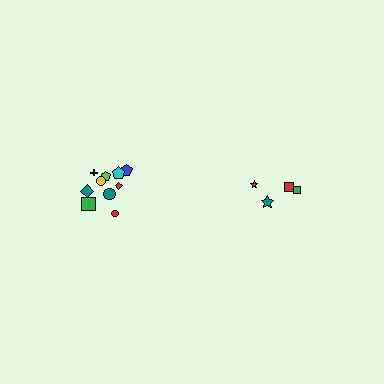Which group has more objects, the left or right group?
The left group.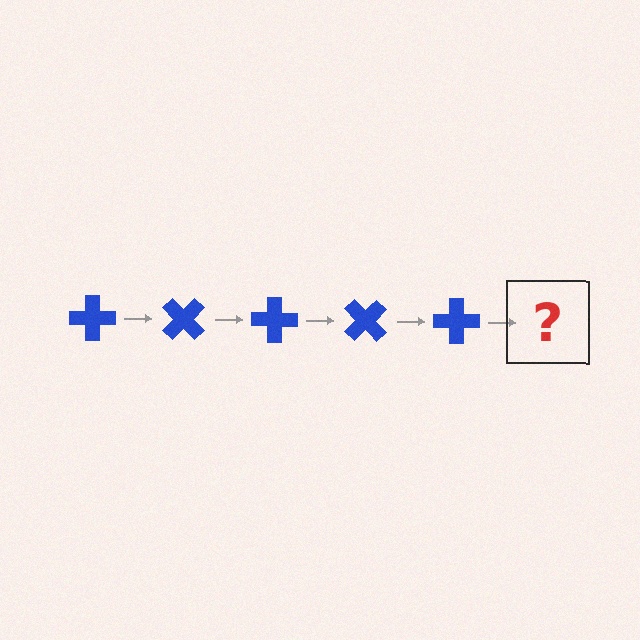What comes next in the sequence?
The next element should be a blue cross rotated 225 degrees.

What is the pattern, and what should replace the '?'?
The pattern is that the cross rotates 45 degrees each step. The '?' should be a blue cross rotated 225 degrees.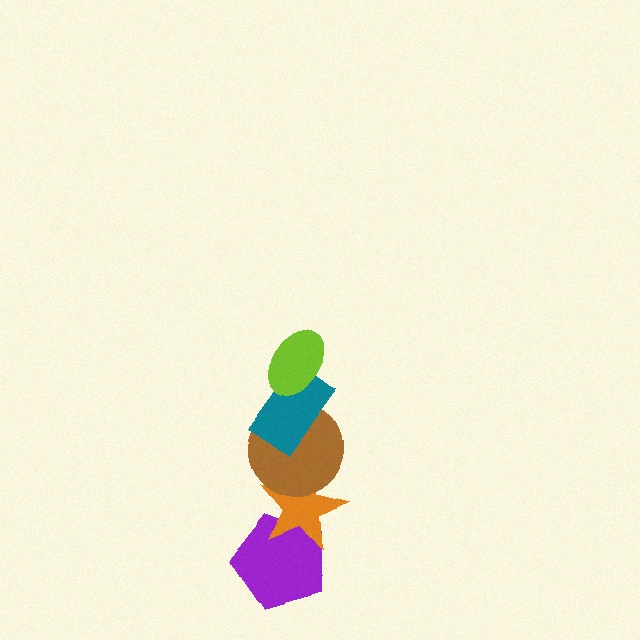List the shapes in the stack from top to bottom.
From top to bottom: the lime ellipse, the teal rectangle, the brown circle, the orange star, the purple pentagon.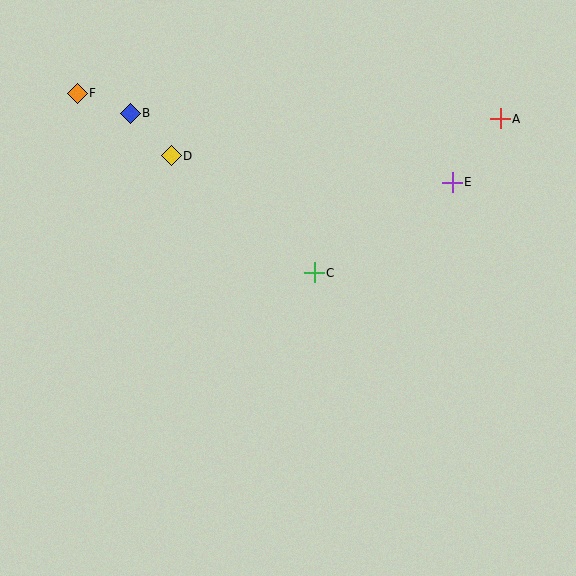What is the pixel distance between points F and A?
The distance between F and A is 424 pixels.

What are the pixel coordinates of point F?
Point F is at (77, 93).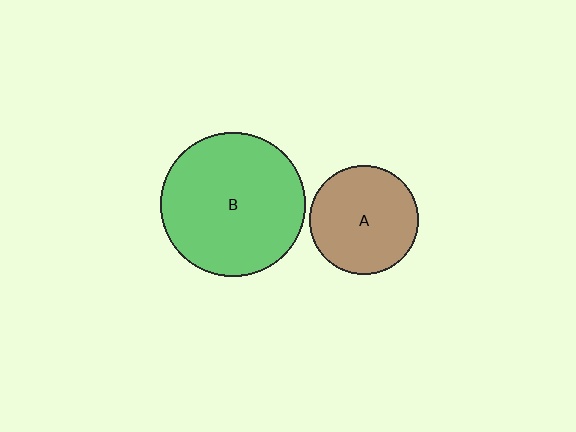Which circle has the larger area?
Circle B (green).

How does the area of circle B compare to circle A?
Approximately 1.7 times.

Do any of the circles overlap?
No, none of the circles overlap.